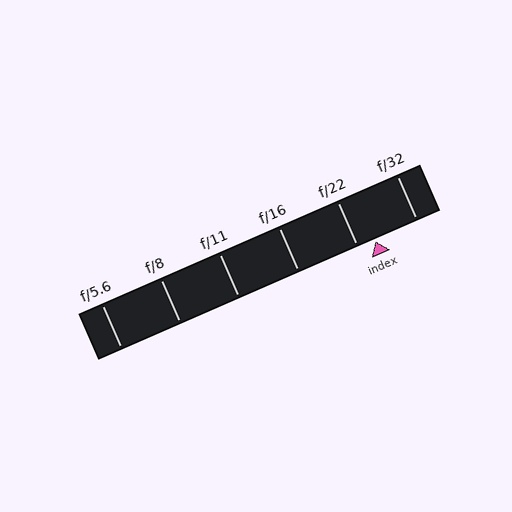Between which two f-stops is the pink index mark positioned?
The index mark is between f/22 and f/32.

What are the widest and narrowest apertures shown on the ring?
The widest aperture shown is f/5.6 and the narrowest is f/32.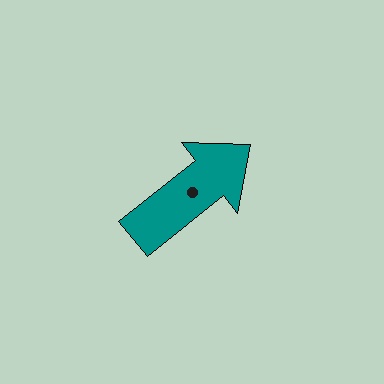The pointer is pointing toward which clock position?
Roughly 2 o'clock.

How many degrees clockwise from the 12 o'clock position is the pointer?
Approximately 51 degrees.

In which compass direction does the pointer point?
Northeast.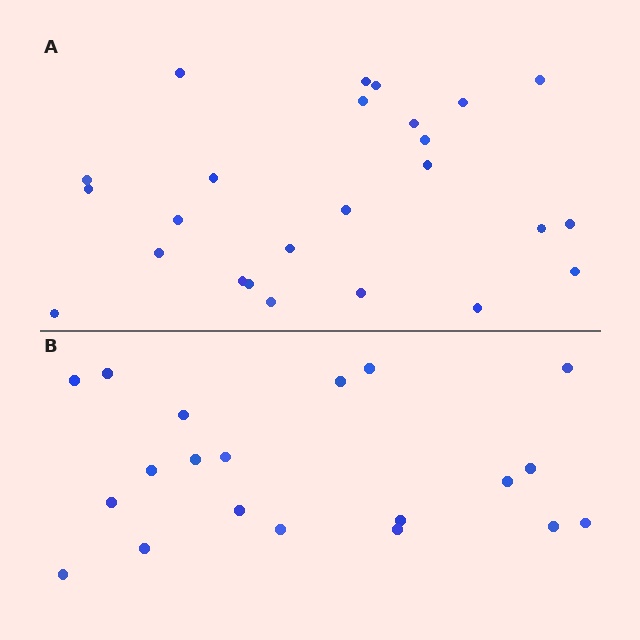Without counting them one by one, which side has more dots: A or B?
Region A (the top region) has more dots.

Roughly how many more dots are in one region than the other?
Region A has about 5 more dots than region B.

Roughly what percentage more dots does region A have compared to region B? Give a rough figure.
About 25% more.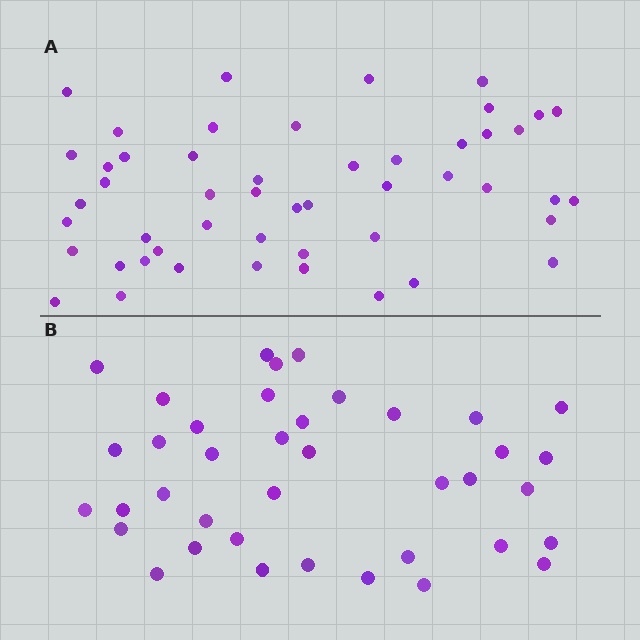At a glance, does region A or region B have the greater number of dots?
Region A (the top region) has more dots.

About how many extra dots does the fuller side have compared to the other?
Region A has roughly 12 or so more dots than region B.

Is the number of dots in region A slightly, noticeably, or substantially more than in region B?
Region A has noticeably more, but not dramatically so. The ratio is roughly 1.3 to 1.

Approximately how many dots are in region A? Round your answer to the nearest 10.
About 50 dots.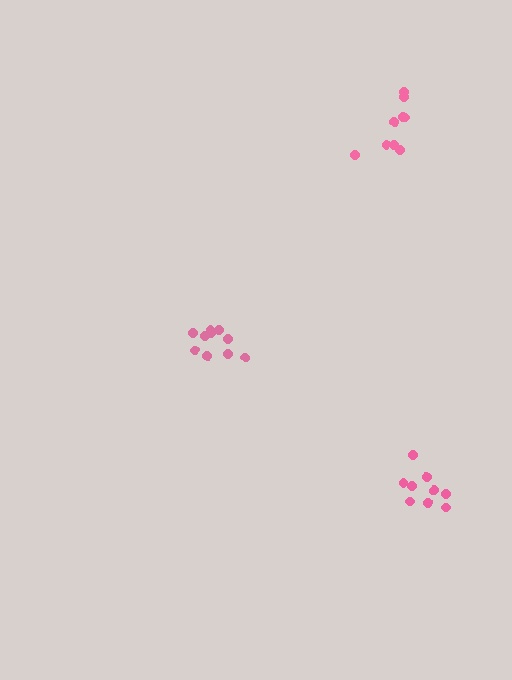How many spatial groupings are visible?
There are 3 spatial groupings.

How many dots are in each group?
Group 1: 9 dots, Group 2: 10 dots, Group 3: 9 dots (28 total).